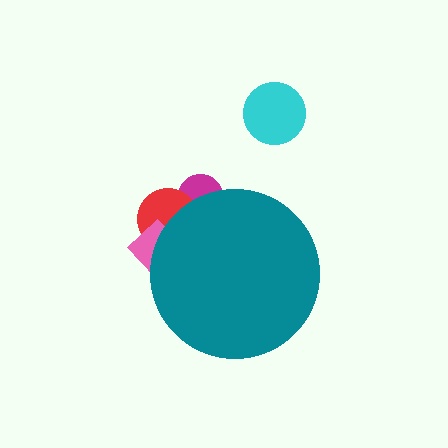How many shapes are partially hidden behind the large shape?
3 shapes are partially hidden.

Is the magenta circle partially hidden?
Yes, the magenta circle is partially hidden behind the teal circle.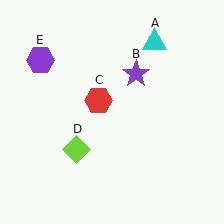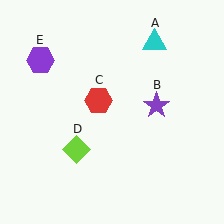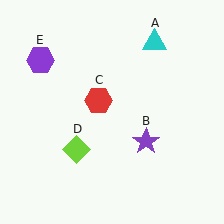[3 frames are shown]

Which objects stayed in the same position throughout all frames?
Cyan triangle (object A) and red hexagon (object C) and lime diamond (object D) and purple hexagon (object E) remained stationary.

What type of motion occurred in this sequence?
The purple star (object B) rotated clockwise around the center of the scene.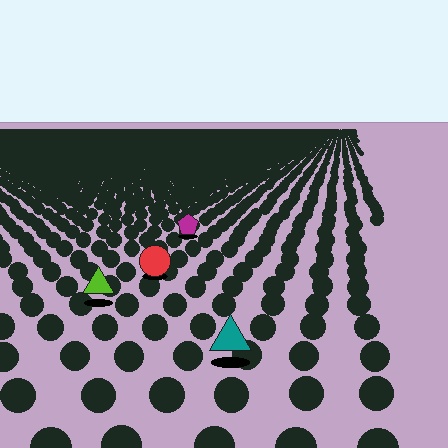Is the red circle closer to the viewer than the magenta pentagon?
Yes. The red circle is closer — you can tell from the texture gradient: the ground texture is coarser near it.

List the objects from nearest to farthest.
From nearest to farthest: the teal triangle, the lime triangle, the red circle, the magenta pentagon.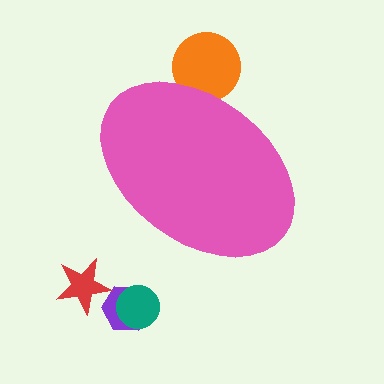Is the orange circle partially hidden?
Yes, the orange circle is partially hidden behind the pink ellipse.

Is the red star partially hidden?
No, the red star is fully visible.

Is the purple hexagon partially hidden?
No, the purple hexagon is fully visible.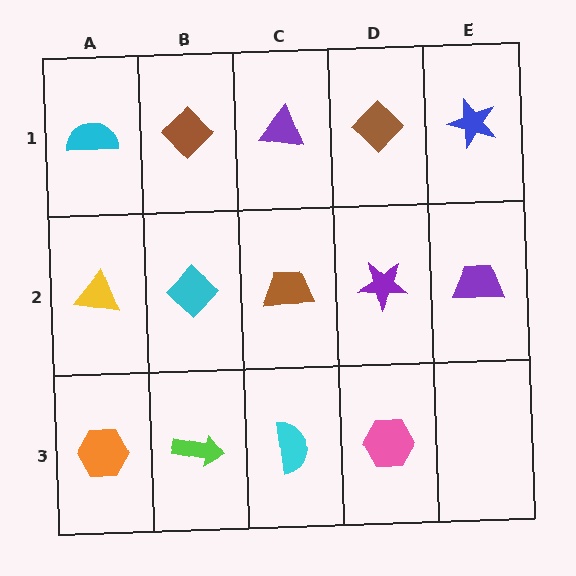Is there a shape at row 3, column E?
No, that cell is empty.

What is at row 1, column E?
A blue star.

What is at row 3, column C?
A cyan semicircle.